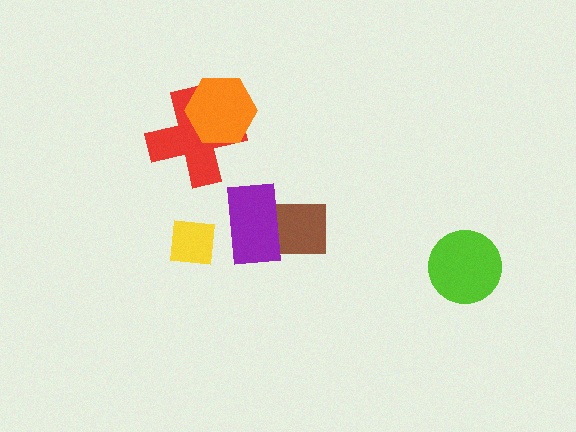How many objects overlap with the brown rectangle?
1 object overlaps with the brown rectangle.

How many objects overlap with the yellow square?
0 objects overlap with the yellow square.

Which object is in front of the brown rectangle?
The purple rectangle is in front of the brown rectangle.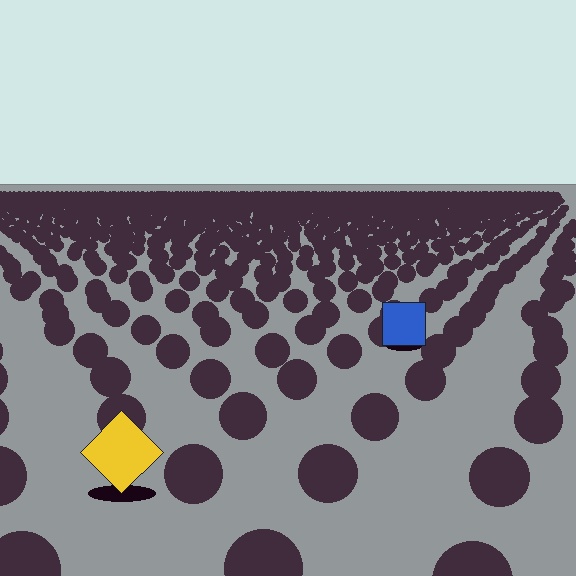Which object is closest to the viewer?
The yellow diamond is closest. The texture marks near it are larger and more spread out.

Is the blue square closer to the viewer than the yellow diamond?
No. The yellow diamond is closer — you can tell from the texture gradient: the ground texture is coarser near it.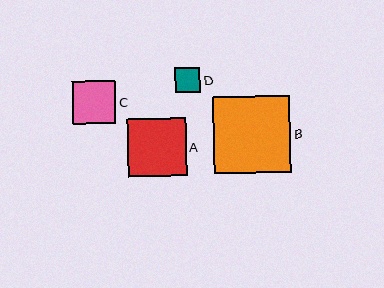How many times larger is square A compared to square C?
Square A is approximately 1.4 times the size of square C.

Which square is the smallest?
Square D is the smallest with a size of approximately 25 pixels.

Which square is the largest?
Square B is the largest with a size of approximately 77 pixels.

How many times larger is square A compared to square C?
Square A is approximately 1.4 times the size of square C.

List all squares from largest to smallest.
From largest to smallest: B, A, C, D.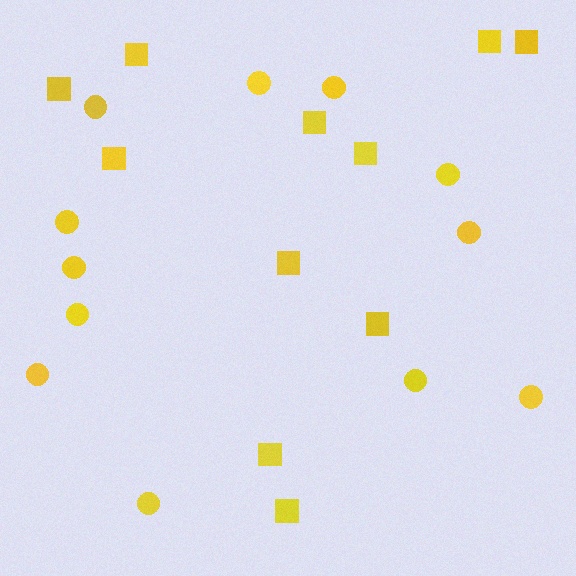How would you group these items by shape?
There are 2 groups: one group of squares (11) and one group of circles (12).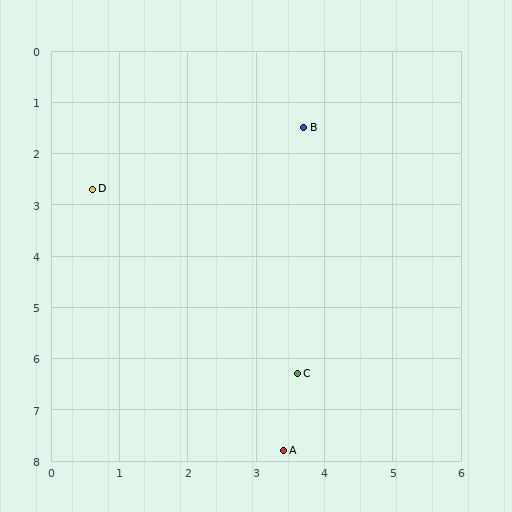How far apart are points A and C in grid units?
Points A and C are about 1.5 grid units apart.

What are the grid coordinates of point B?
Point B is at approximately (3.7, 1.5).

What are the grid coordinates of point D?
Point D is at approximately (0.6, 2.7).